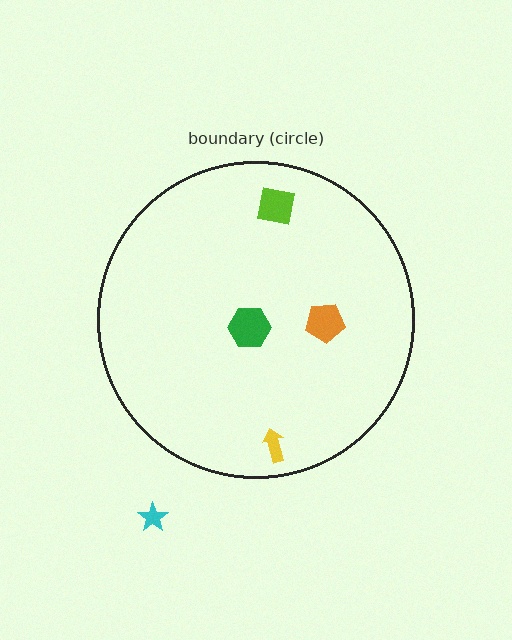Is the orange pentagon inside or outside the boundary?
Inside.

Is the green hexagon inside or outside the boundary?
Inside.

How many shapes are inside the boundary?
4 inside, 1 outside.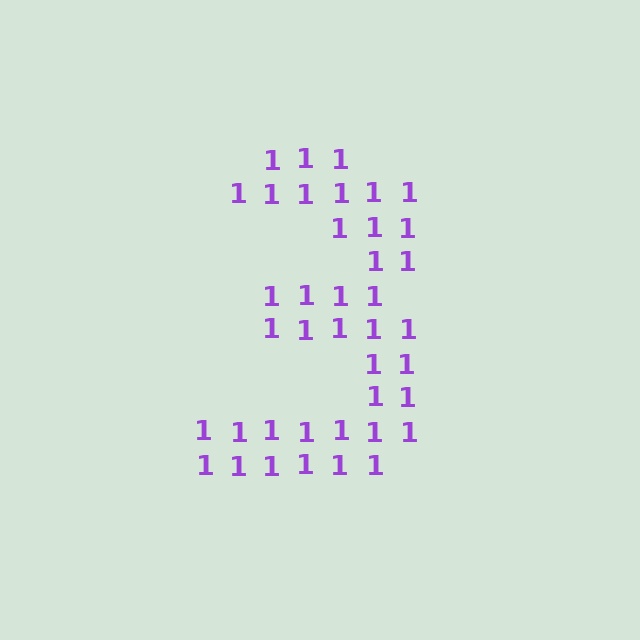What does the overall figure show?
The overall figure shows the digit 3.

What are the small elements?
The small elements are digit 1's.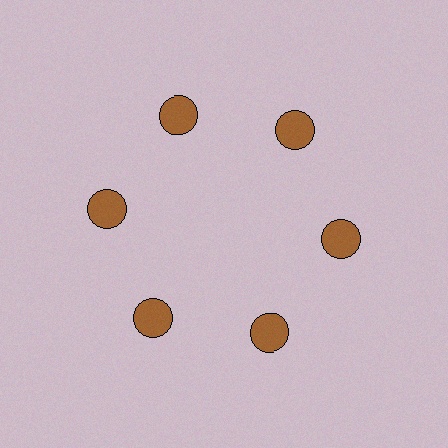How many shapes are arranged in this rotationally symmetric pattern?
There are 6 shapes, arranged in 6 groups of 1.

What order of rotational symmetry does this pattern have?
This pattern has 6-fold rotational symmetry.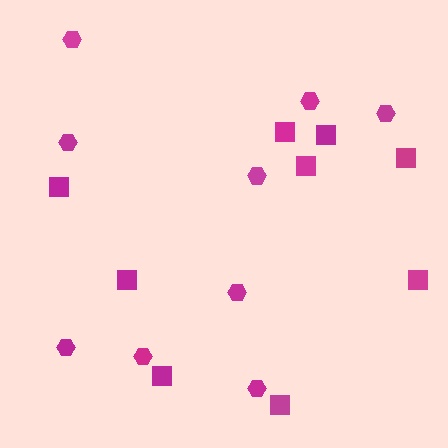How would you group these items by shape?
There are 2 groups: one group of squares (9) and one group of hexagons (9).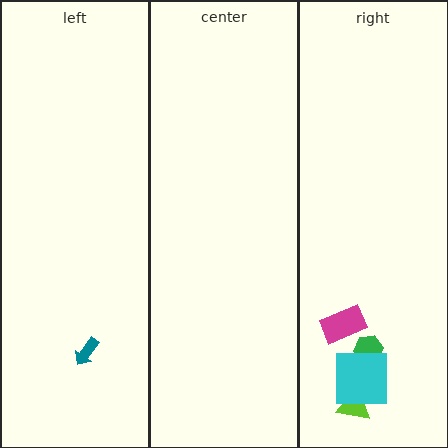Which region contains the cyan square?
The right region.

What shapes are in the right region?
The green hexagon, the lime triangle, the cyan square, the magenta rectangle.